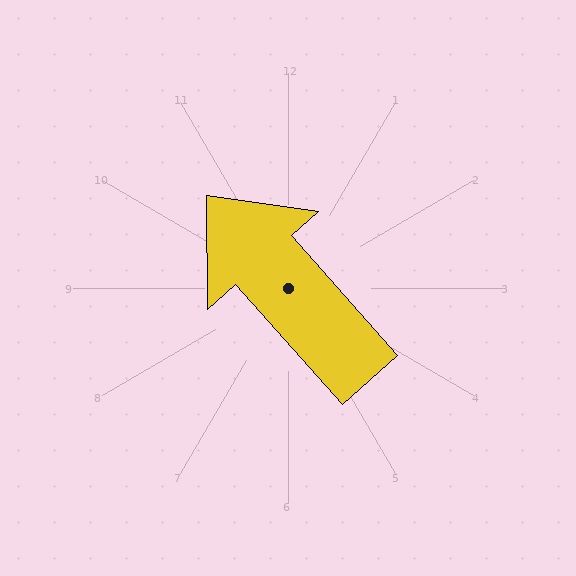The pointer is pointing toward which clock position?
Roughly 11 o'clock.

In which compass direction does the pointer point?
Northwest.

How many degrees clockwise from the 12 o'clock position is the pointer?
Approximately 318 degrees.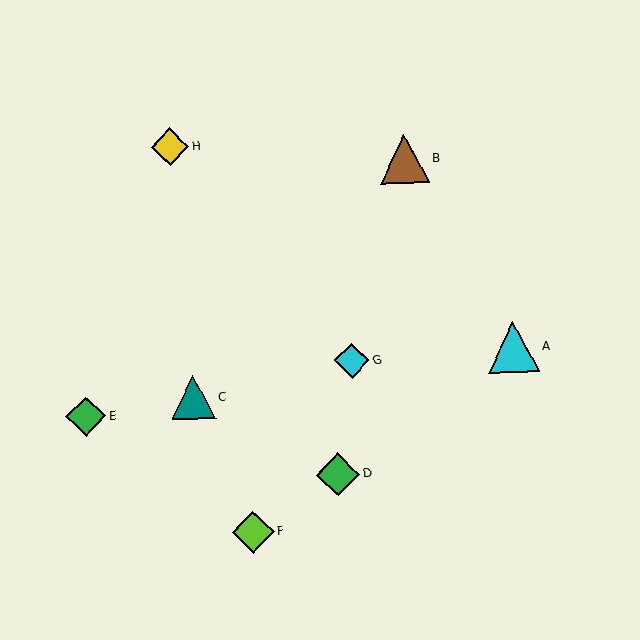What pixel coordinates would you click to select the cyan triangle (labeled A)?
Click at (513, 347) to select the cyan triangle A.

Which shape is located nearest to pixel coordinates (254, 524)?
The lime diamond (labeled F) at (253, 532) is nearest to that location.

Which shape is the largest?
The cyan triangle (labeled A) is the largest.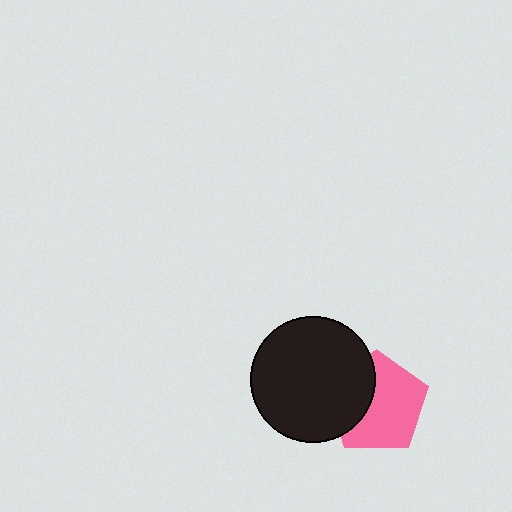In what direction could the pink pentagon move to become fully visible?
The pink pentagon could move right. That would shift it out from behind the black circle entirely.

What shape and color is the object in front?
The object in front is a black circle.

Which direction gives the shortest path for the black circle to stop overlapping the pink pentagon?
Moving left gives the shortest separation.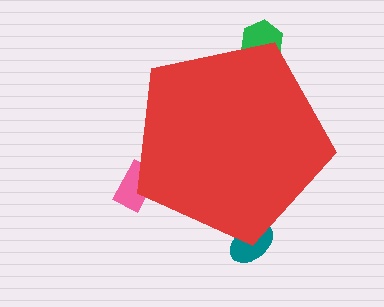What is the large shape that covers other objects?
A red pentagon.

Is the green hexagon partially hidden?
Yes, the green hexagon is partially hidden behind the red pentagon.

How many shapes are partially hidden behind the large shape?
3 shapes are partially hidden.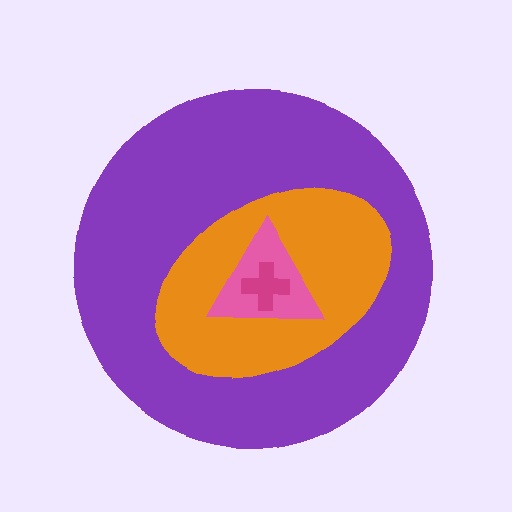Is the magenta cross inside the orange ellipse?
Yes.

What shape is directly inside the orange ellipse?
The pink triangle.